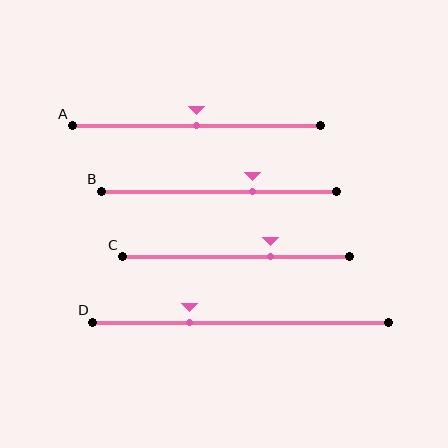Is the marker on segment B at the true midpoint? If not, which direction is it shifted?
No, the marker on segment B is shifted to the right by about 14% of the segment length.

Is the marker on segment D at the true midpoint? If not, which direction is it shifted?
No, the marker on segment D is shifted to the left by about 17% of the segment length.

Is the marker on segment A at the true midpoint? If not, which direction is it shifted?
Yes, the marker on segment A is at the true midpoint.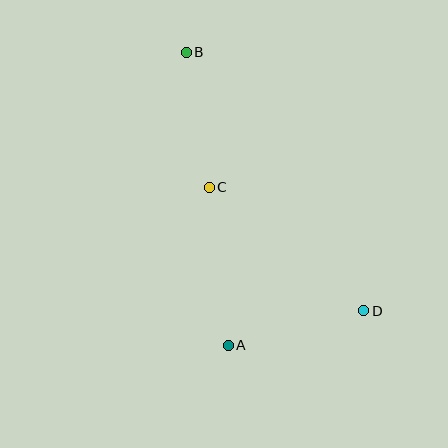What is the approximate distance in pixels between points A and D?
The distance between A and D is approximately 140 pixels.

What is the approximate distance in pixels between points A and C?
The distance between A and C is approximately 159 pixels.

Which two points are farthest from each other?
Points B and D are farthest from each other.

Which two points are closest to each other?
Points B and C are closest to each other.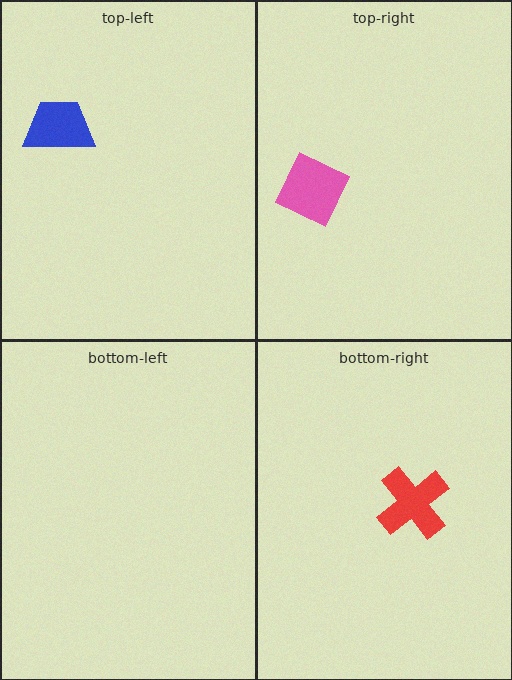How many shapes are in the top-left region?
1.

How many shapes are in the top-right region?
1.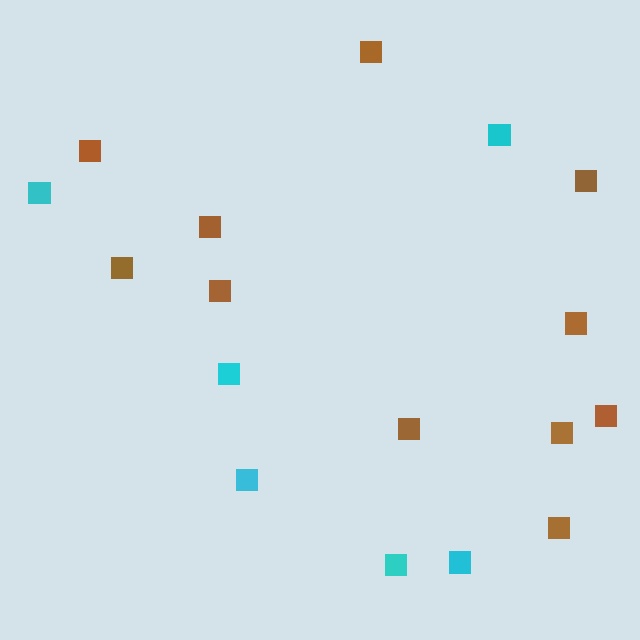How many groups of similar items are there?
There are 2 groups: one group of cyan squares (6) and one group of brown squares (11).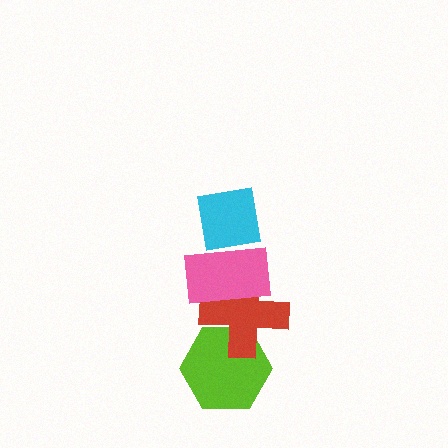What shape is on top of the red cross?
The pink rectangle is on top of the red cross.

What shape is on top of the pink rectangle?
The cyan square is on top of the pink rectangle.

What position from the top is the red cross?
The red cross is 3rd from the top.